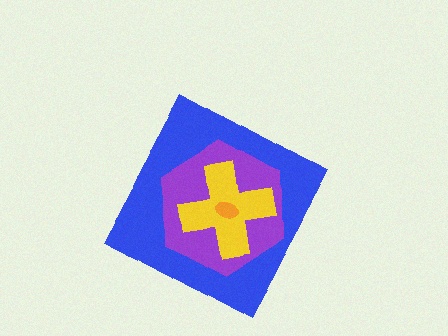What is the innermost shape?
The orange ellipse.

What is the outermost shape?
The blue diamond.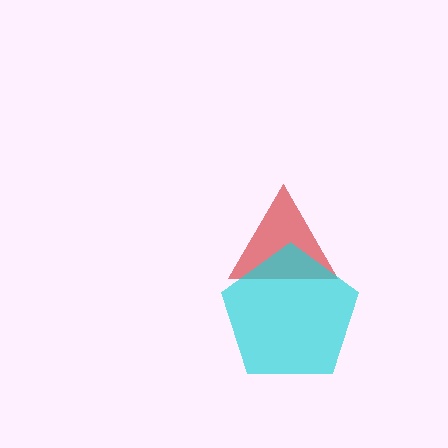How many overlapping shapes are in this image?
There are 2 overlapping shapes in the image.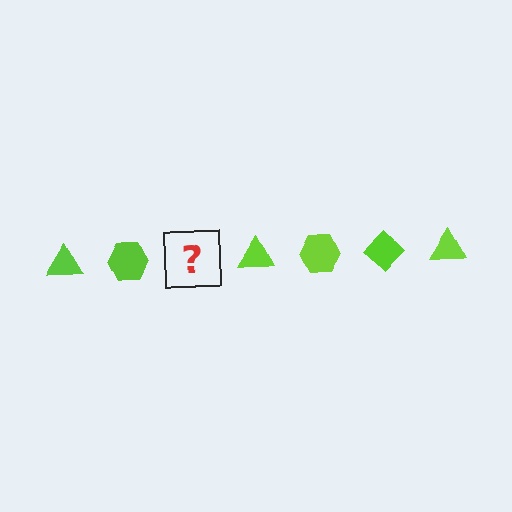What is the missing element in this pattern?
The missing element is a lime diamond.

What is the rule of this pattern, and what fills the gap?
The rule is that the pattern cycles through triangle, hexagon, diamond shapes in lime. The gap should be filled with a lime diamond.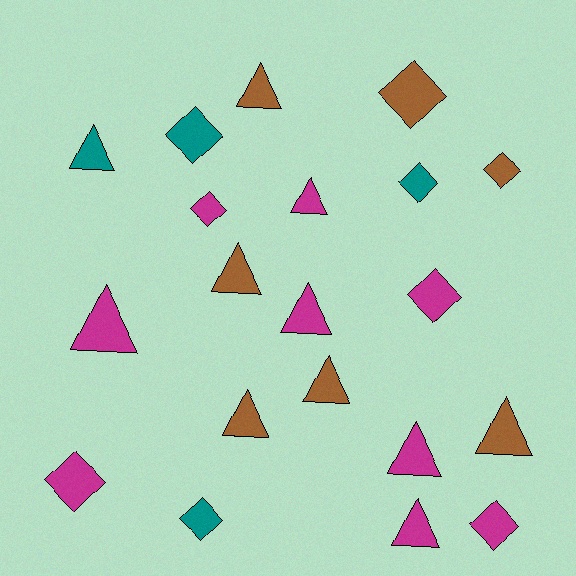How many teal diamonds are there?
There are 3 teal diamonds.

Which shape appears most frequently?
Triangle, with 11 objects.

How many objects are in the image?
There are 20 objects.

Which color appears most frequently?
Magenta, with 9 objects.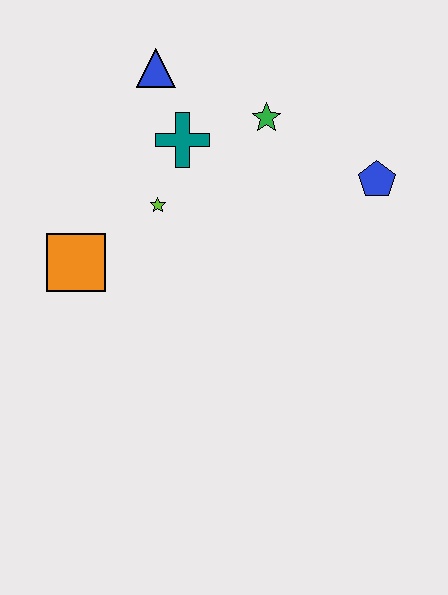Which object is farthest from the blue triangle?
The blue pentagon is farthest from the blue triangle.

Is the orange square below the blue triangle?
Yes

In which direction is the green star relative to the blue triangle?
The green star is to the right of the blue triangle.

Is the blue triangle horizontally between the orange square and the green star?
Yes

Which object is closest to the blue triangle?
The teal cross is closest to the blue triangle.